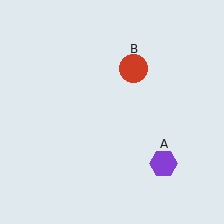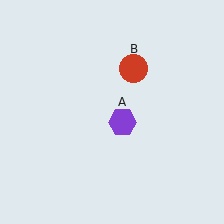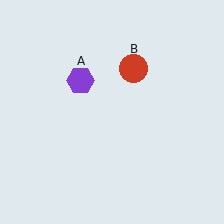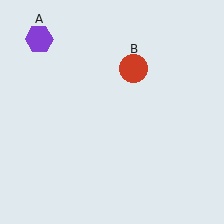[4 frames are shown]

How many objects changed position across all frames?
1 object changed position: purple hexagon (object A).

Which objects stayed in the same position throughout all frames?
Red circle (object B) remained stationary.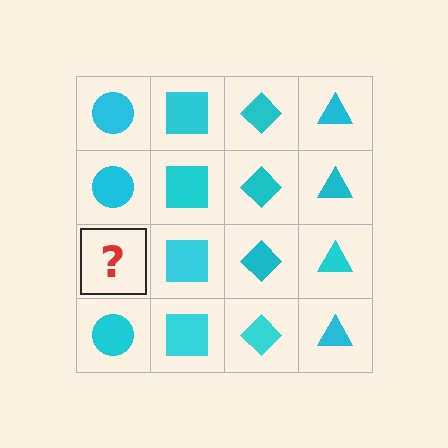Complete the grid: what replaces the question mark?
The question mark should be replaced with a cyan circle.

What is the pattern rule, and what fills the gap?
The rule is that each column has a consistent shape. The gap should be filled with a cyan circle.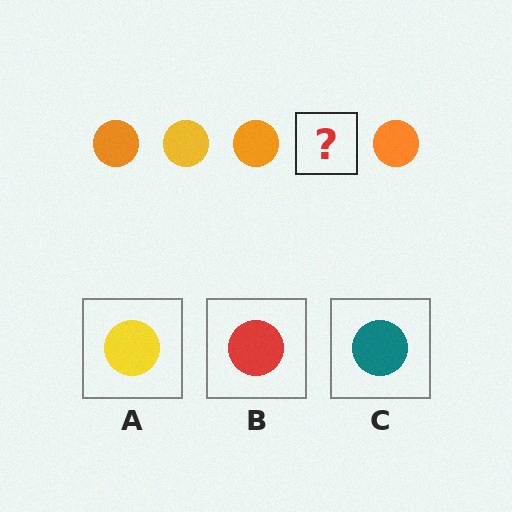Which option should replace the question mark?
Option A.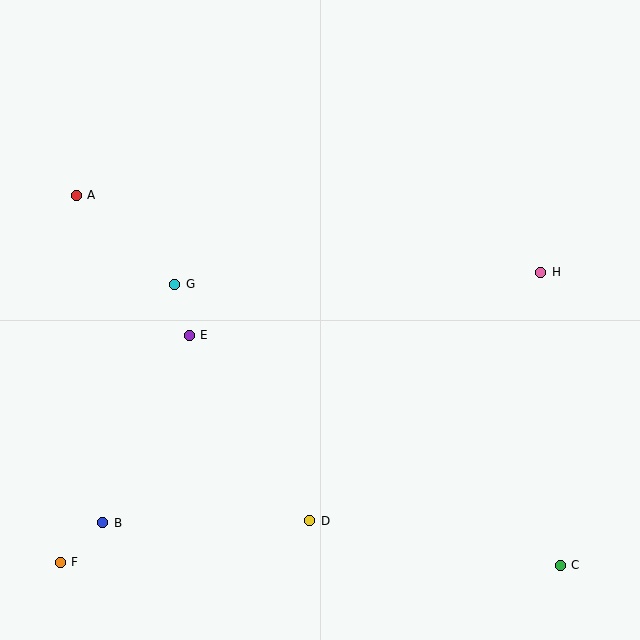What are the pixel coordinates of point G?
Point G is at (175, 284).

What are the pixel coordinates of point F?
Point F is at (60, 562).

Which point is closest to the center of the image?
Point E at (189, 335) is closest to the center.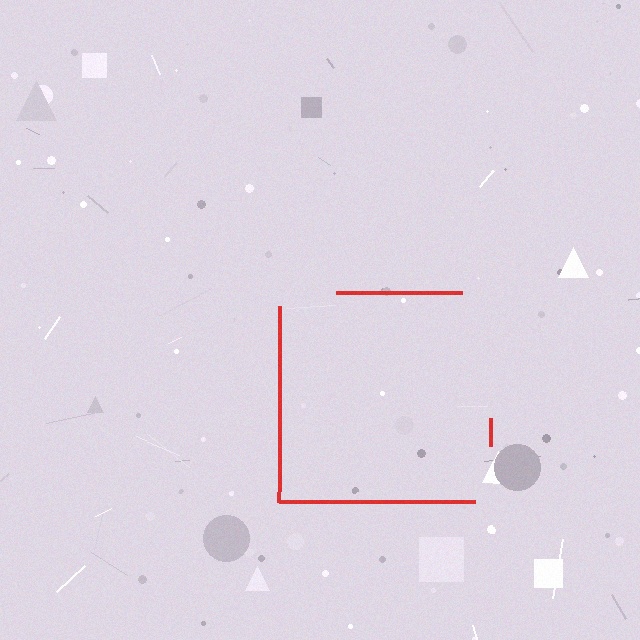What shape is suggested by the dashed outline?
The dashed outline suggests a square.